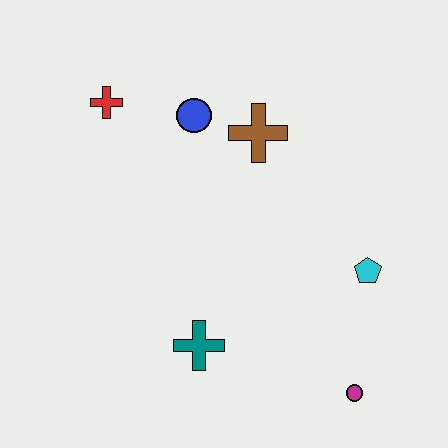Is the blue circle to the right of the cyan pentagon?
No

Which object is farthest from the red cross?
The magenta circle is farthest from the red cross.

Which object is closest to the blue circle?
The brown cross is closest to the blue circle.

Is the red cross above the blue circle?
Yes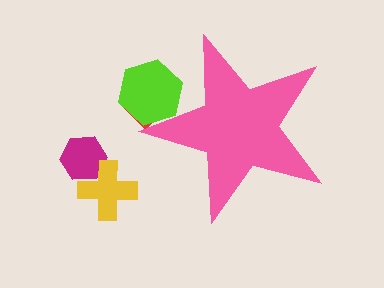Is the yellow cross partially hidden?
No, the yellow cross is fully visible.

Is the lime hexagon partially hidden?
Yes, the lime hexagon is partially hidden behind the pink star.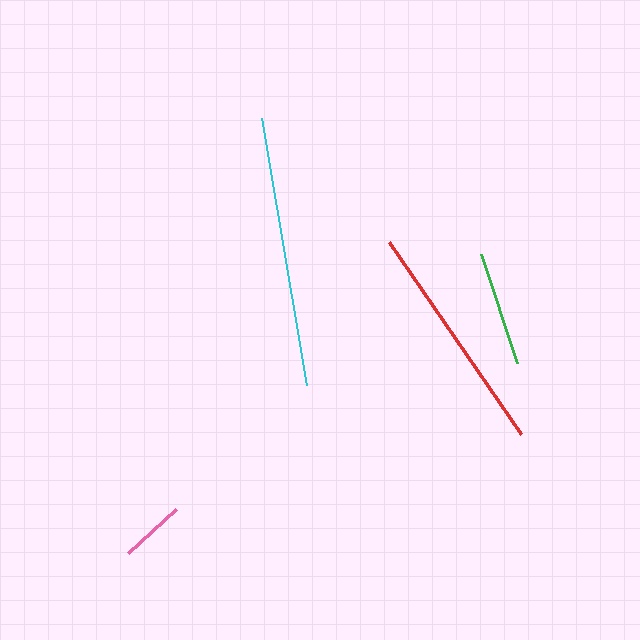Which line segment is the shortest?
The pink line is the shortest at approximately 65 pixels.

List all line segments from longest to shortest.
From longest to shortest: cyan, red, green, pink.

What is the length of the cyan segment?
The cyan segment is approximately 271 pixels long.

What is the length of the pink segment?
The pink segment is approximately 65 pixels long.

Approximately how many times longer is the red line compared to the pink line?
The red line is approximately 3.6 times the length of the pink line.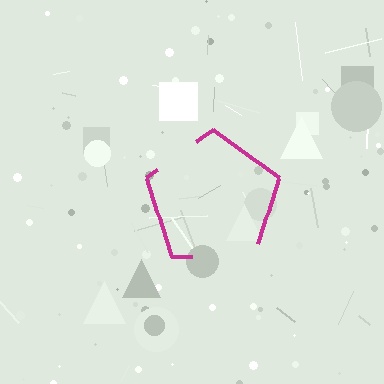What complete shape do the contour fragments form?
The contour fragments form a pentagon.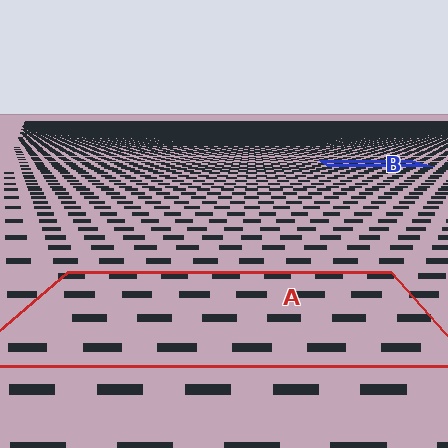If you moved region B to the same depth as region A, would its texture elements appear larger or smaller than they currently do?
They would appear larger. At a closer depth, the same texture elements are projected at a bigger on-screen size.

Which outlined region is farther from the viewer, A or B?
Region B is farther from the viewer — the texture elements inside it appear smaller and more densely packed.